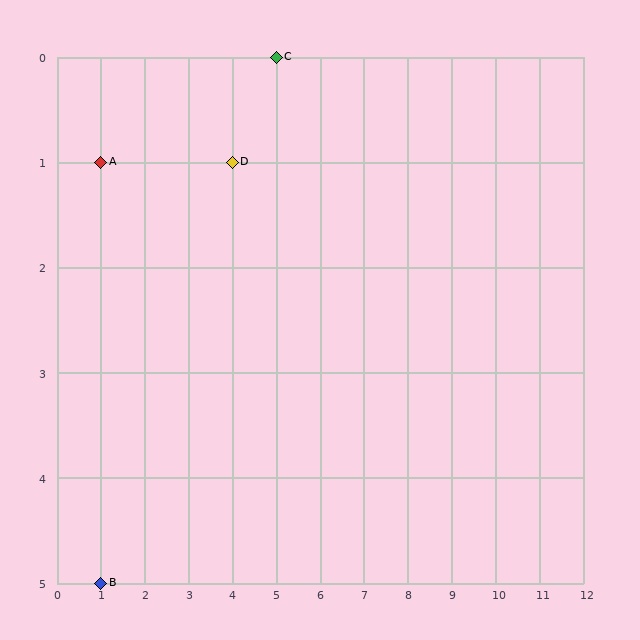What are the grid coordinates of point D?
Point D is at grid coordinates (4, 1).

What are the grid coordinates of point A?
Point A is at grid coordinates (1, 1).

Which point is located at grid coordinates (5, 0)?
Point C is at (5, 0).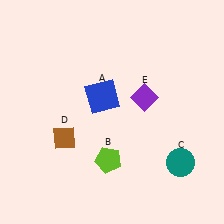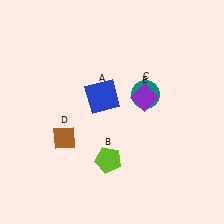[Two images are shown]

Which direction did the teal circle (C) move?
The teal circle (C) moved up.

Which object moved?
The teal circle (C) moved up.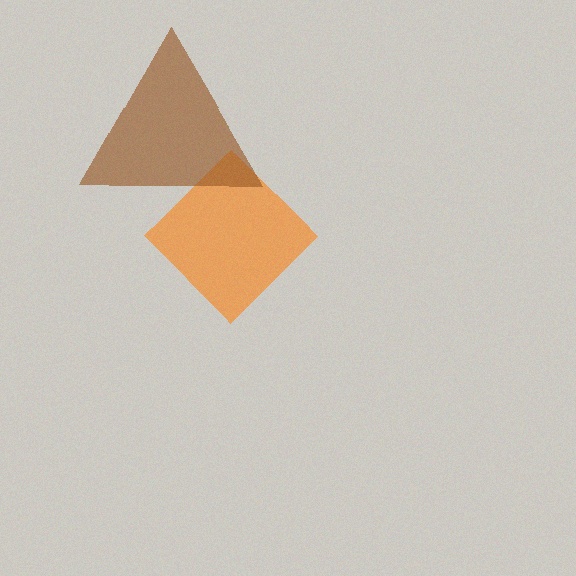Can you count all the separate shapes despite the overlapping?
Yes, there are 2 separate shapes.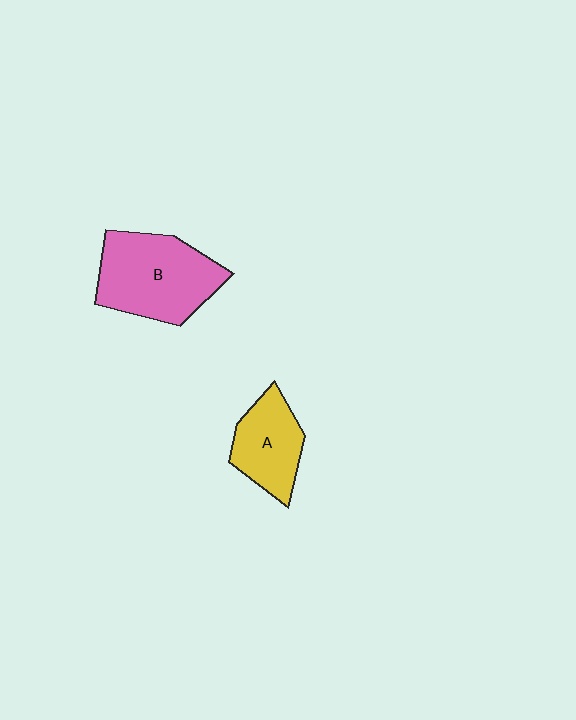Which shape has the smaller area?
Shape A (yellow).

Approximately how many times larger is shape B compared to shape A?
Approximately 1.6 times.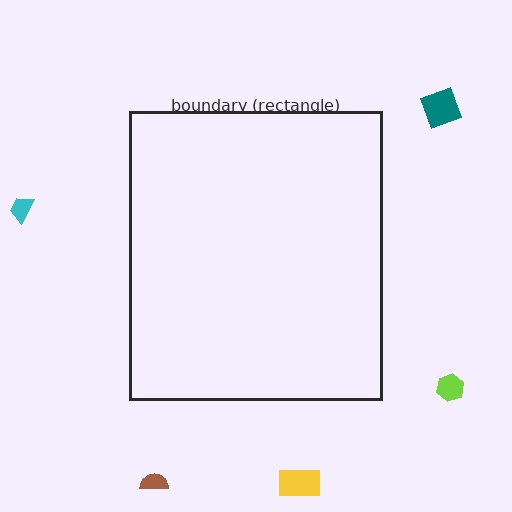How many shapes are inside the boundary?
0 inside, 5 outside.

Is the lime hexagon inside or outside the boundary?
Outside.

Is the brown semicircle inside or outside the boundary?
Outside.